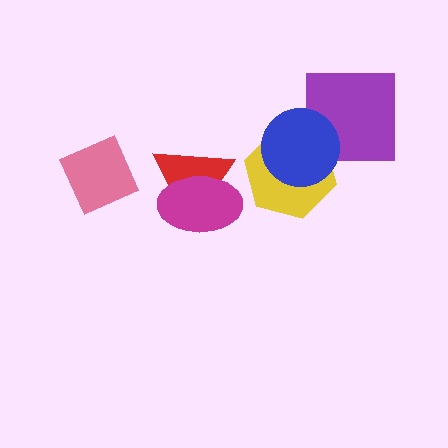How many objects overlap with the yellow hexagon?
2 objects overlap with the yellow hexagon.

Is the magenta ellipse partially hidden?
No, no other shape covers it.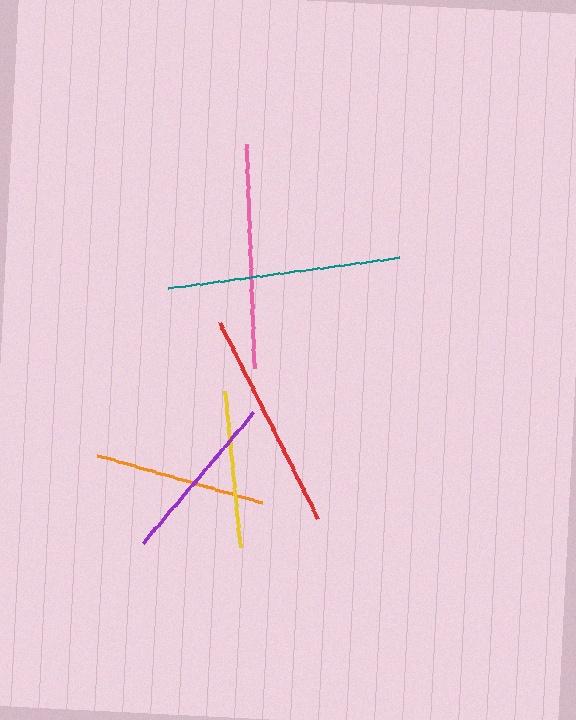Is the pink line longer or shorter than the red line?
The pink line is longer than the red line.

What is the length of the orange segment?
The orange segment is approximately 171 pixels long.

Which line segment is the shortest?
The yellow line is the shortest at approximately 157 pixels.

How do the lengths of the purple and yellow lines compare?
The purple and yellow lines are approximately the same length.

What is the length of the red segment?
The red segment is approximately 220 pixels long.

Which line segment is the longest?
The teal line is the longest at approximately 232 pixels.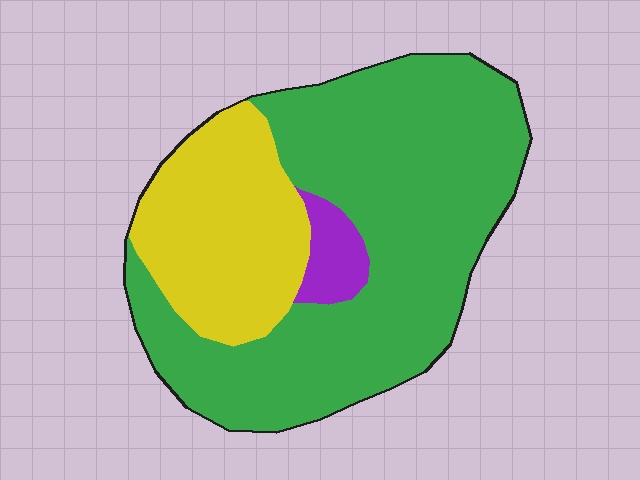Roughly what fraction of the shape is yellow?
Yellow takes up between a quarter and a half of the shape.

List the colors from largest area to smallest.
From largest to smallest: green, yellow, purple.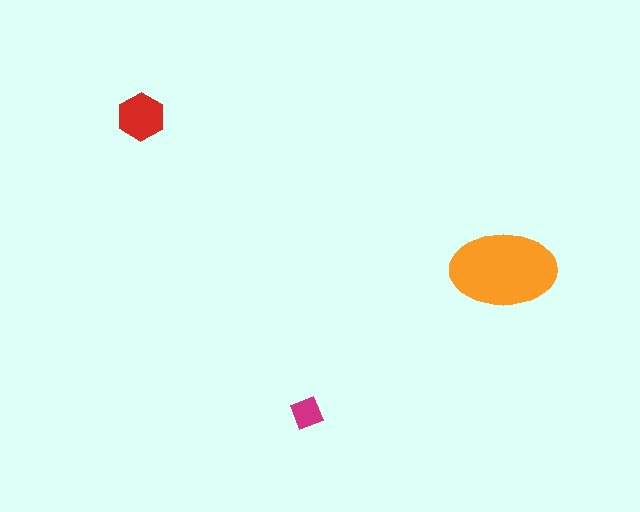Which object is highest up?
The red hexagon is topmost.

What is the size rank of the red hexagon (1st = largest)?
2nd.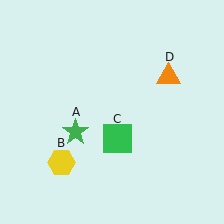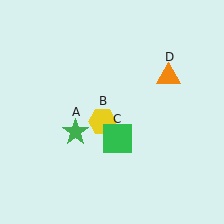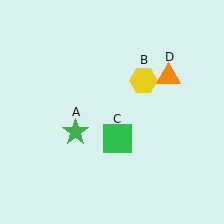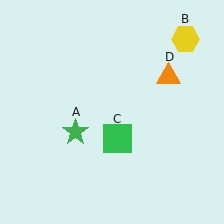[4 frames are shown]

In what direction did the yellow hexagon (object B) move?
The yellow hexagon (object B) moved up and to the right.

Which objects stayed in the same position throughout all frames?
Green star (object A) and green square (object C) and orange triangle (object D) remained stationary.